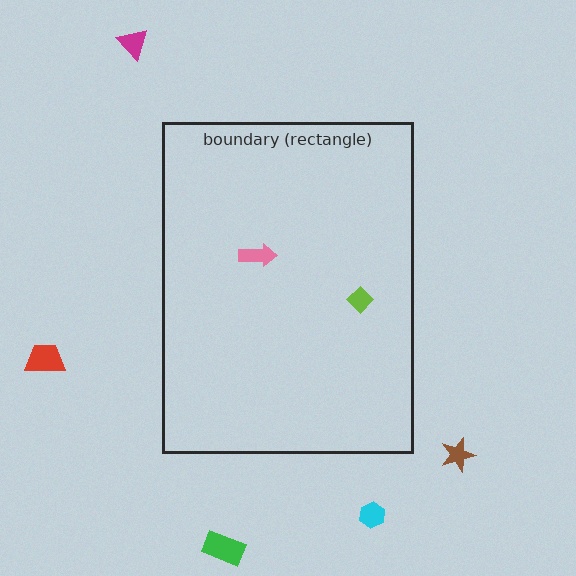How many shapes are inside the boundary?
2 inside, 5 outside.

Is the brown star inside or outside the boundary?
Outside.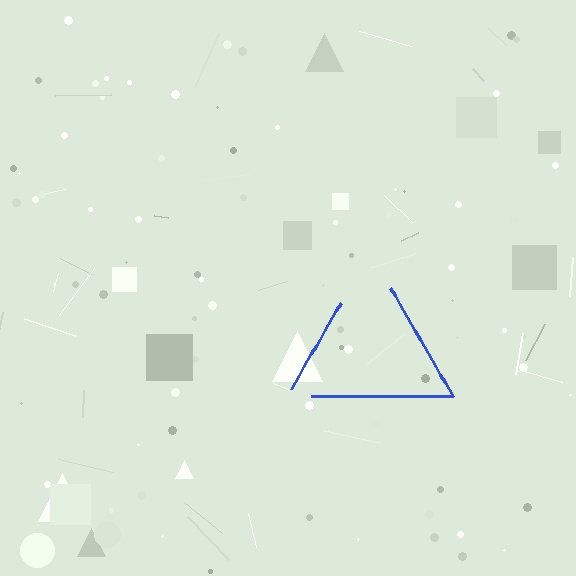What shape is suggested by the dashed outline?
The dashed outline suggests a triangle.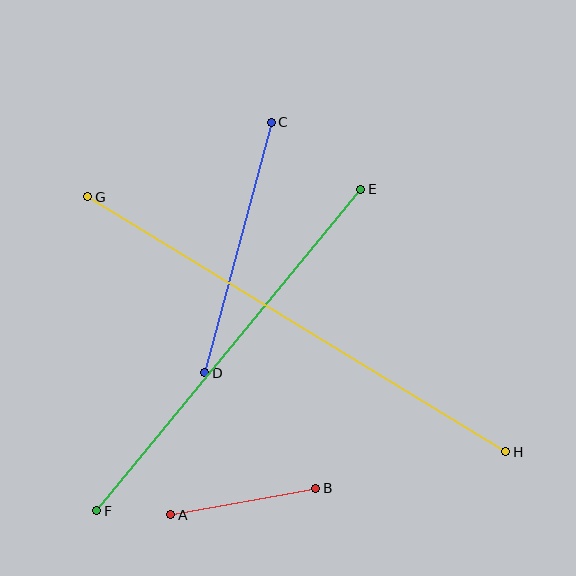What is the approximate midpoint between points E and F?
The midpoint is at approximately (229, 350) pixels.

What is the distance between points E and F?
The distance is approximately 416 pixels.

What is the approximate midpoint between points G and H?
The midpoint is at approximately (297, 324) pixels.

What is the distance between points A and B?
The distance is approximately 147 pixels.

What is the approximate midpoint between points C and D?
The midpoint is at approximately (238, 247) pixels.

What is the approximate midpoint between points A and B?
The midpoint is at approximately (243, 501) pixels.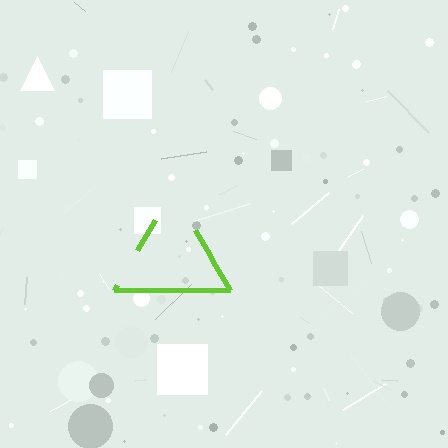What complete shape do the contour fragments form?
The contour fragments form a triangle.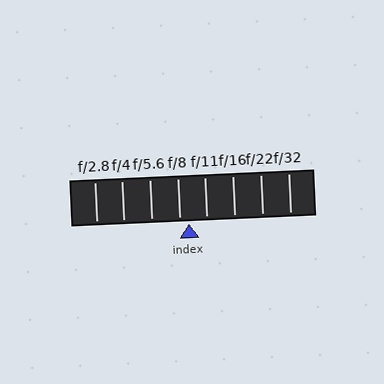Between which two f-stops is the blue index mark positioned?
The index mark is between f/8 and f/11.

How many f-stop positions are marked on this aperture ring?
There are 8 f-stop positions marked.